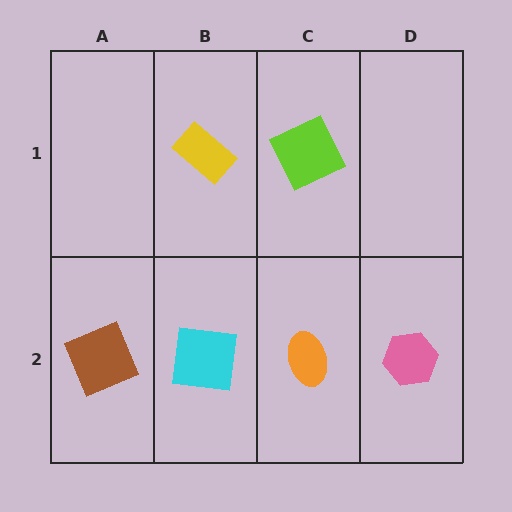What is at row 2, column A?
A brown square.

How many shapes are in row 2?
4 shapes.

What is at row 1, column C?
A lime square.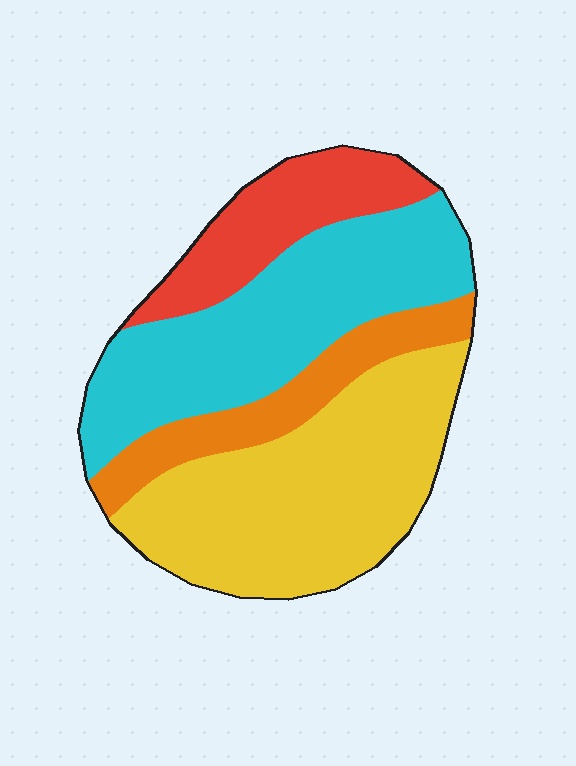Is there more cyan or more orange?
Cyan.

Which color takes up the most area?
Yellow, at roughly 40%.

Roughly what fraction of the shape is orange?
Orange covers roughly 15% of the shape.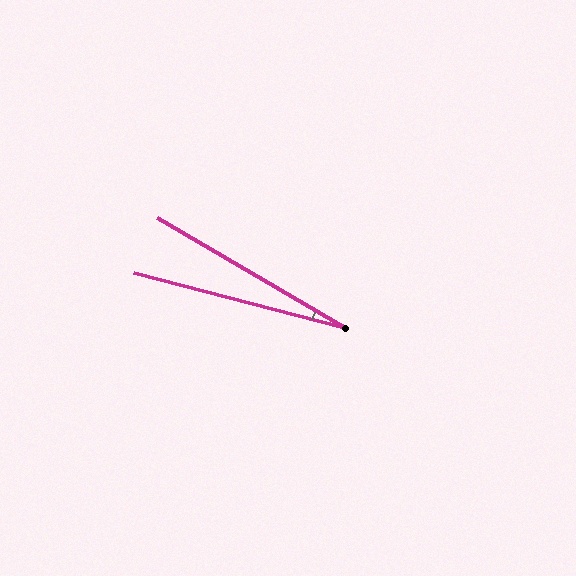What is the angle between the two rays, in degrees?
Approximately 15 degrees.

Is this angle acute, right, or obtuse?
It is acute.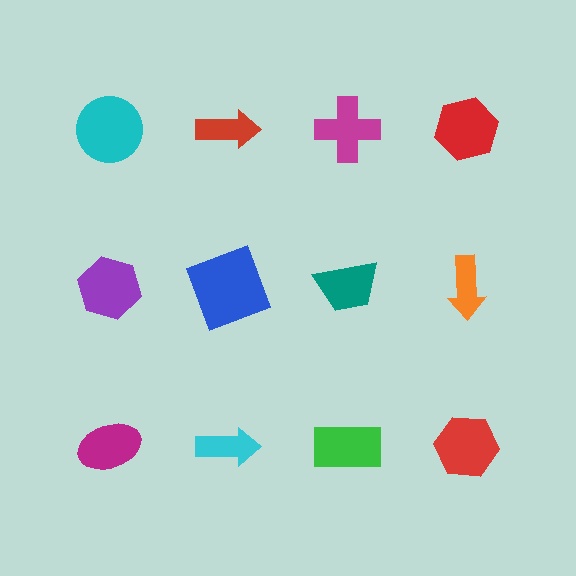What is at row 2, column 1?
A purple hexagon.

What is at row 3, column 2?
A cyan arrow.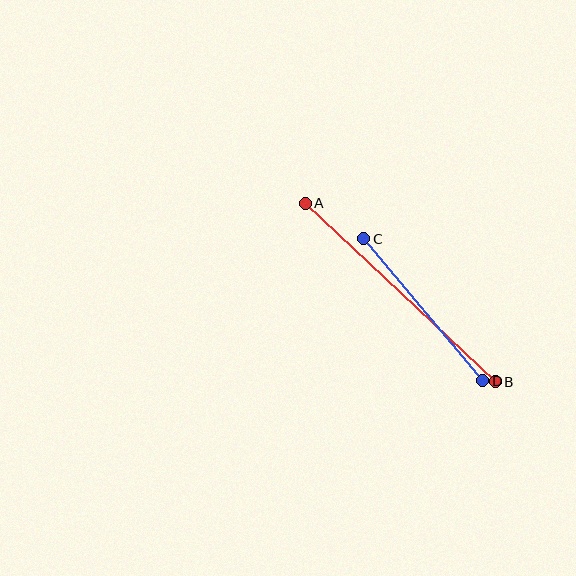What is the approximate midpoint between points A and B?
The midpoint is at approximately (400, 293) pixels.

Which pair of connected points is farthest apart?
Points A and B are farthest apart.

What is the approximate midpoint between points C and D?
The midpoint is at approximately (423, 310) pixels.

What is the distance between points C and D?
The distance is approximately 185 pixels.